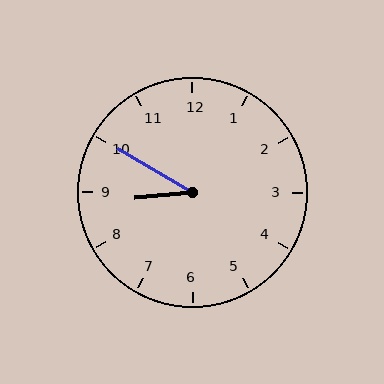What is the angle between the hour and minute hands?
Approximately 35 degrees.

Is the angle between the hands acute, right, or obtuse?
It is acute.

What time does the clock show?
8:50.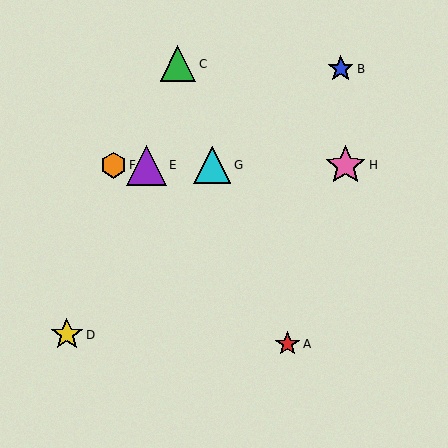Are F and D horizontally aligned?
No, F is at y≈165 and D is at y≈335.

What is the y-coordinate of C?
Object C is at y≈64.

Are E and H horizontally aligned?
Yes, both are at y≈165.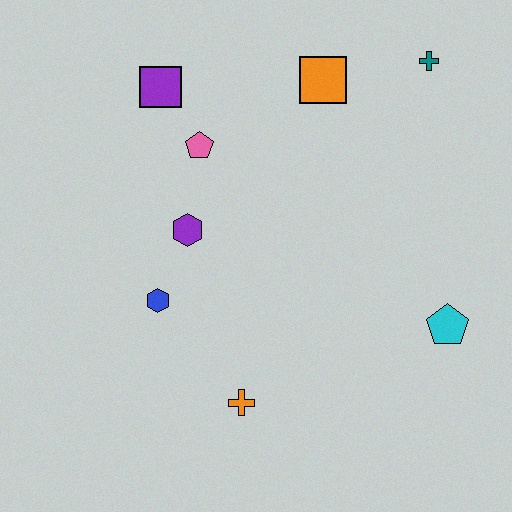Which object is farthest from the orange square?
The orange cross is farthest from the orange square.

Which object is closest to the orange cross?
The blue hexagon is closest to the orange cross.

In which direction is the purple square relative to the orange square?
The purple square is to the left of the orange square.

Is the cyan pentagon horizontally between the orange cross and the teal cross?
No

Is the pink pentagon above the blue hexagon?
Yes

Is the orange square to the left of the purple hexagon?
No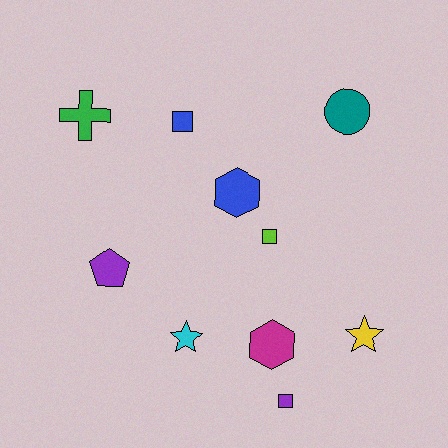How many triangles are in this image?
There are no triangles.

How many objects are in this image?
There are 10 objects.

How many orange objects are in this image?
There are no orange objects.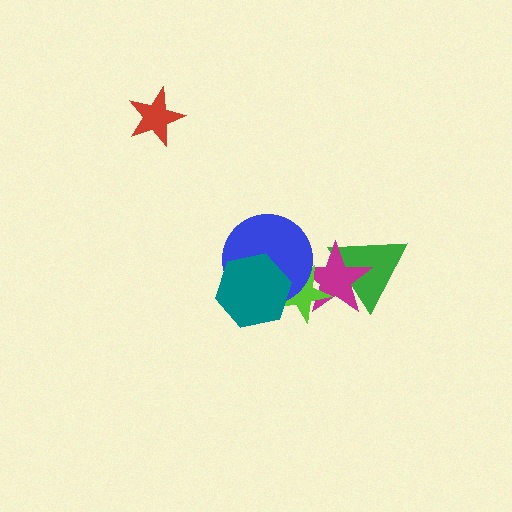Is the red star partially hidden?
No, no other shape covers it.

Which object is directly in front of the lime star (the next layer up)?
The blue circle is directly in front of the lime star.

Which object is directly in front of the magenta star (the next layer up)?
The lime star is directly in front of the magenta star.